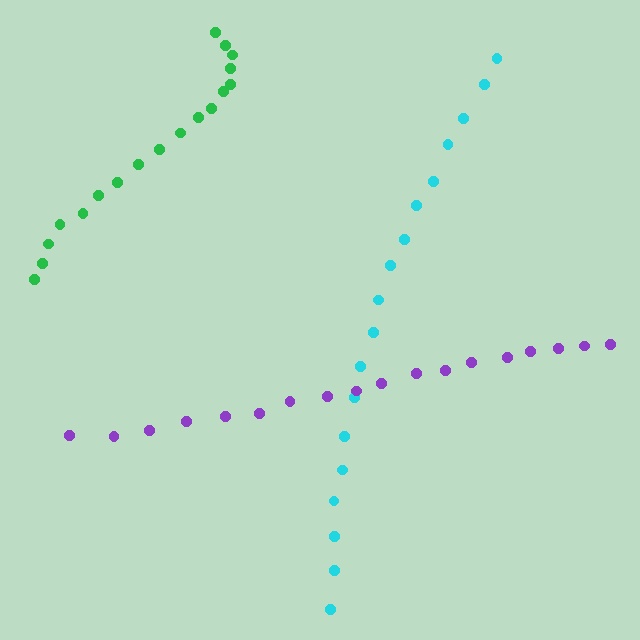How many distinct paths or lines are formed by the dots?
There are 3 distinct paths.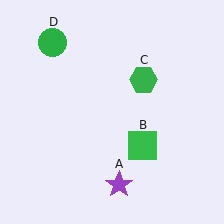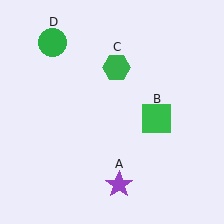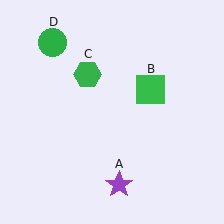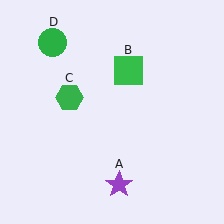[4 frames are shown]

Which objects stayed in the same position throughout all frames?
Purple star (object A) and green circle (object D) remained stationary.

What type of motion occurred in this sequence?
The green square (object B), green hexagon (object C) rotated counterclockwise around the center of the scene.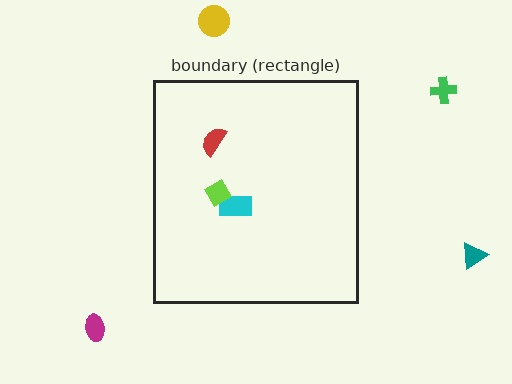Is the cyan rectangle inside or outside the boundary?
Inside.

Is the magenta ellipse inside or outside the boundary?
Outside.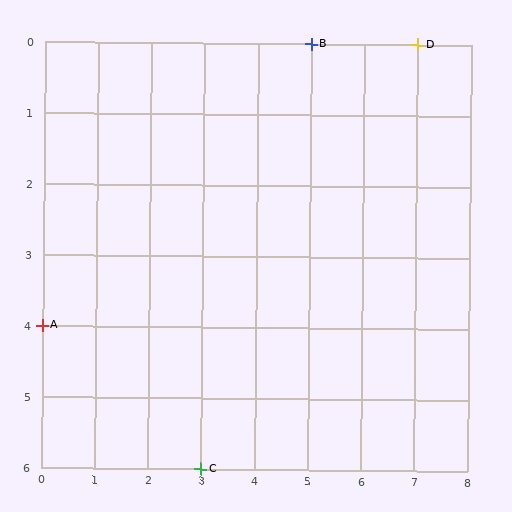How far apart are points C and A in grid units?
Points C and A are 3 columns and 2 rows apart (about 3.6 grid units diagonally).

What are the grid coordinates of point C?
Point C is at grid coordinates (3, 6).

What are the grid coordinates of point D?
Point D is at grid coordinates (7, 0).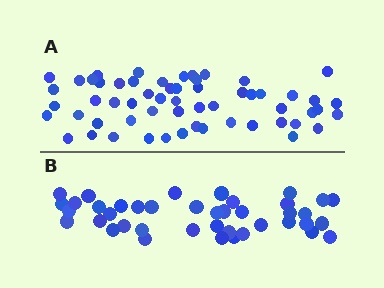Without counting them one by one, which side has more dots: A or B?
Region A (the top region) has more dots.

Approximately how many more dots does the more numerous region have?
Region A has approximately 15 more dots than region B.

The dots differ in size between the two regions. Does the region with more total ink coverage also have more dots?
No. Region B has more total ink coverage because its dots are larger, but region A actually contains more individual dots. Total area can be misleading — the number of items is what matters here.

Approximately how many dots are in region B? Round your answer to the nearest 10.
About 40 dots. (The exact count is 41, which rounds to 40.)